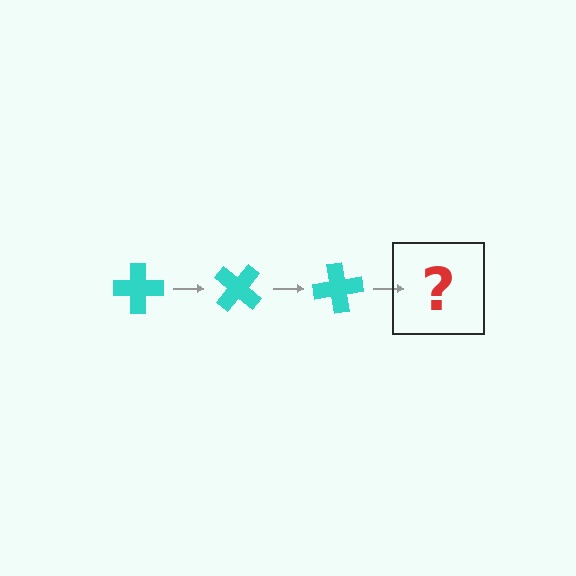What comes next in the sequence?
The next element should be a cyan cross rotated 120 degrees.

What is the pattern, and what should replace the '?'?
The pattern is that the cross rotates 40 degrees each step. The '?' should be a cyan cross rotated 120 degrees.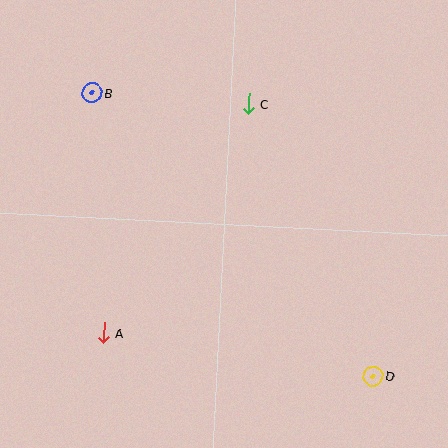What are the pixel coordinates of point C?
Point C is at (249, 104).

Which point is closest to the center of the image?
Point C at (249, 104) is closest to the center.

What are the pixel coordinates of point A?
Point A is at (103, 333).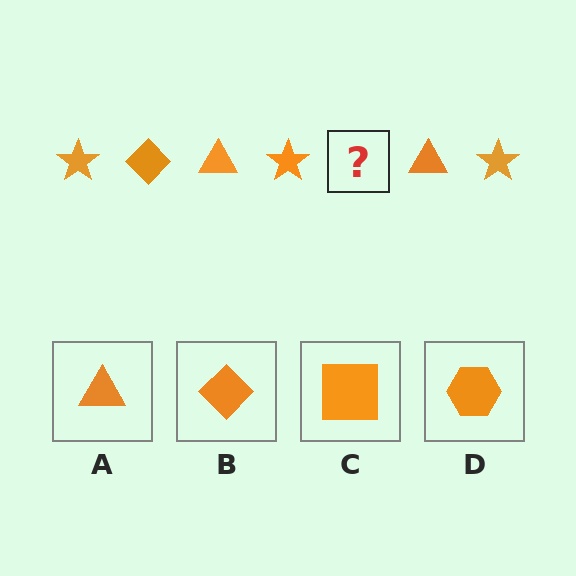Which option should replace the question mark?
Option B.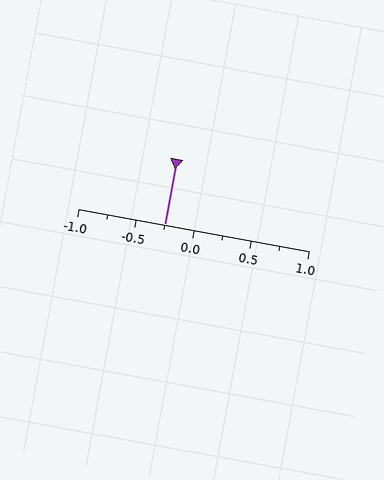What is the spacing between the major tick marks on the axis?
The major ticks are spaced 0.5 apart.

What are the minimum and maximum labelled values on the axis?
The axis runs from -1.0 to 1.0.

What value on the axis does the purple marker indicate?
The marker indicates approximately -0.25.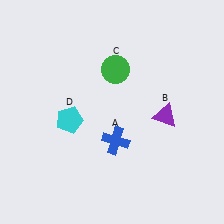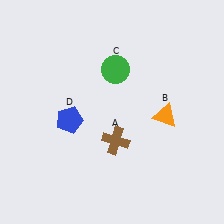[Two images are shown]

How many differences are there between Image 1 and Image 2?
There are 3 differences between the two images.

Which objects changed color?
A changed from blue to brown. B changed from purple to orange. D changed from cyan to blue.